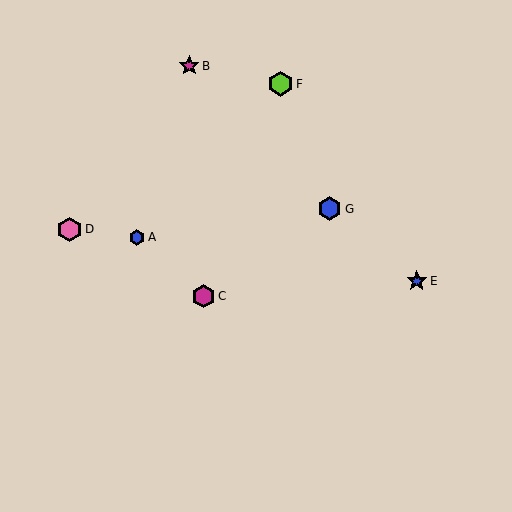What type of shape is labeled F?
Shape F is a lime hexagon.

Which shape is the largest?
The lime hexagon (labeled F) is the largest.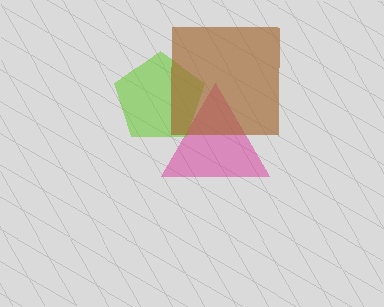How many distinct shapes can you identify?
There are 3 distinct shapes: a magenta triangle, a lime pentagon, a brown square.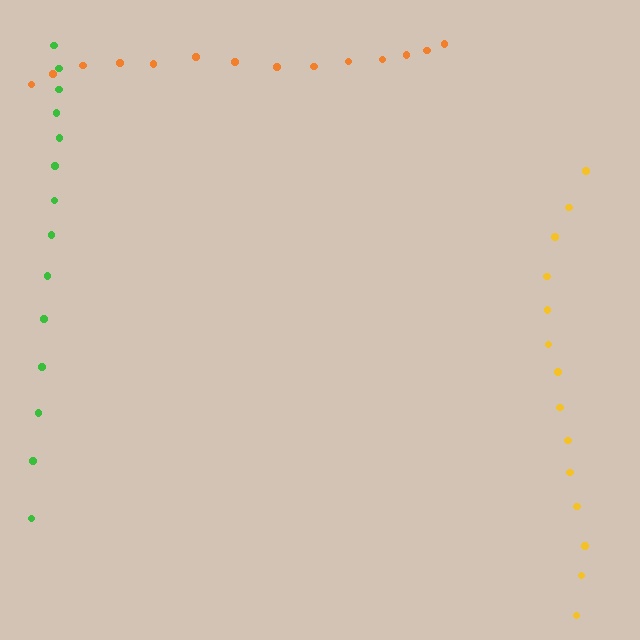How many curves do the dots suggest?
There are 3 distinct paths.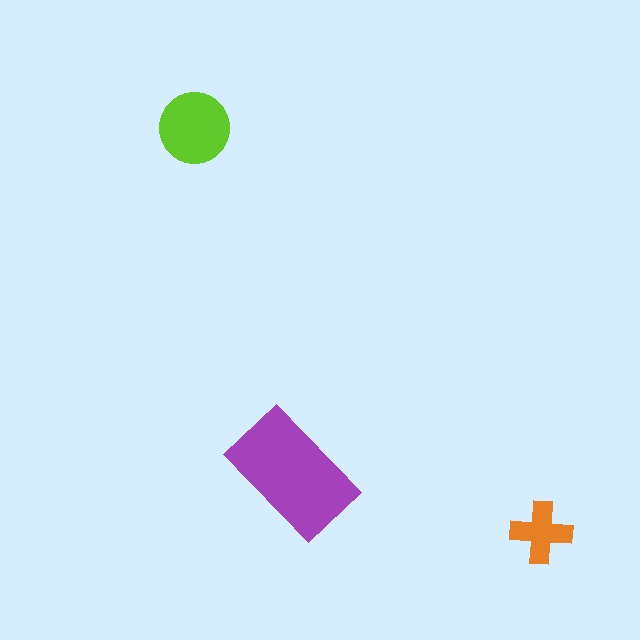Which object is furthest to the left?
The lime circle is leftmost.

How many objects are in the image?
There are 3 objects in the image.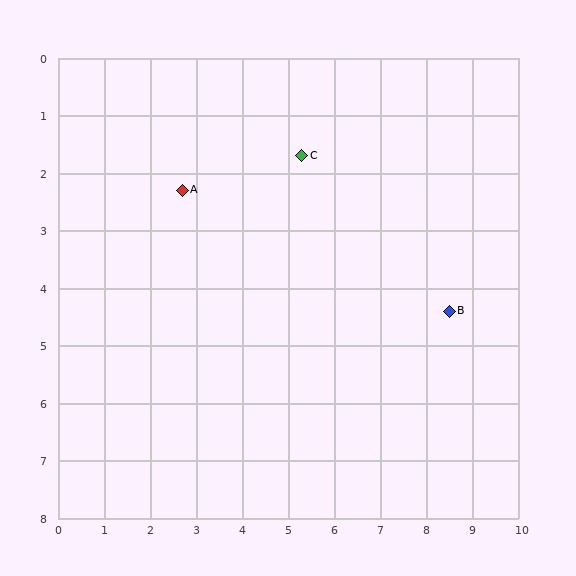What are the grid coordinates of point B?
Point B is at approximately (8.5, 4.4).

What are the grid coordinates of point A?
Point A is at approximately (2.7, 2.3).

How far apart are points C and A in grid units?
Points C and A are about 2.7 grid units apart.